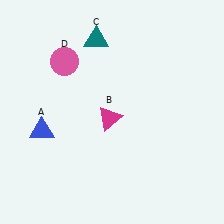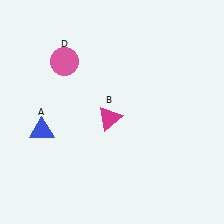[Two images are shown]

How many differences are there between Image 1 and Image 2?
There is 1 difference between the two images.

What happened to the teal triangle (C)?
The teal triangle (C) was removed in Image 2. It was in the top-left area of Image 1.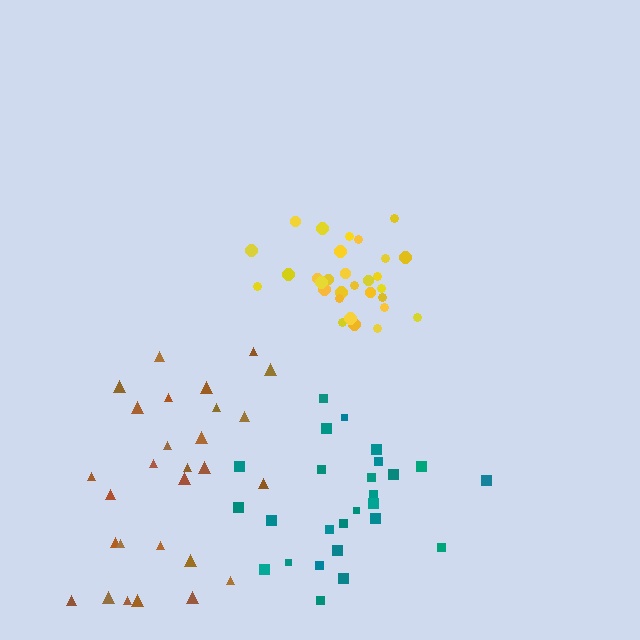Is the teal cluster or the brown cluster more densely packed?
Teal.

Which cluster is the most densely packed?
Yellow.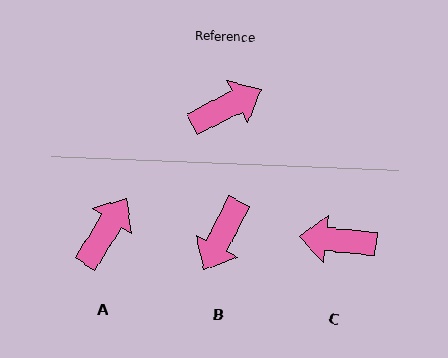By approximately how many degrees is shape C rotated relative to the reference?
Approximately 147 degrees counter-clockwise.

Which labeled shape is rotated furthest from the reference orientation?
C, about 147 degrees away.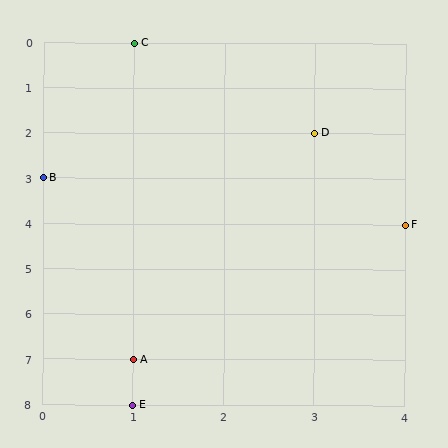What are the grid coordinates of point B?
Point B is at grid coordinates (0, 3).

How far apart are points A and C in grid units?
Points A and C are 7 rows apart.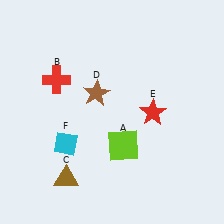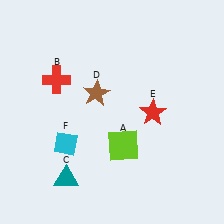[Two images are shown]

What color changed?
The triangle (C) changed from brown in Image 1 to teal in Image 2.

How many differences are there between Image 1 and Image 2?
There is 1 difference between the two images.